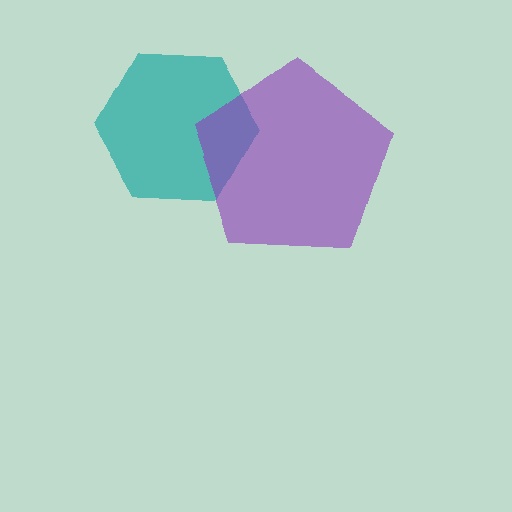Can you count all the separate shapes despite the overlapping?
Yes, there are 2 separate shapes.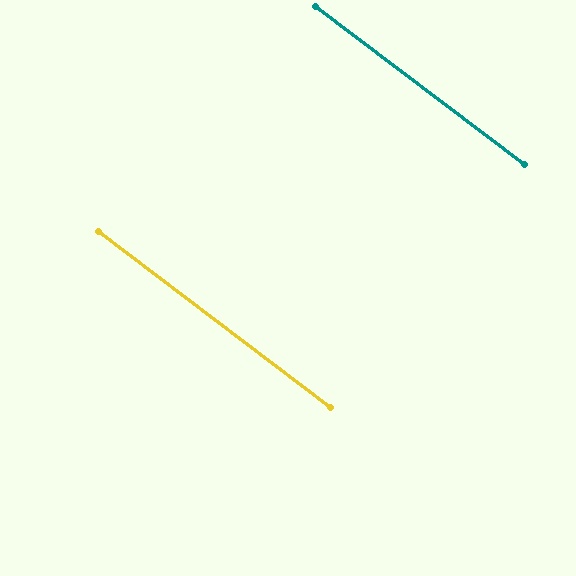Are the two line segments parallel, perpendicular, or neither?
Parallel — their directions differ by only 0.2°.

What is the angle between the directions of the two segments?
Approximately 0 degrees.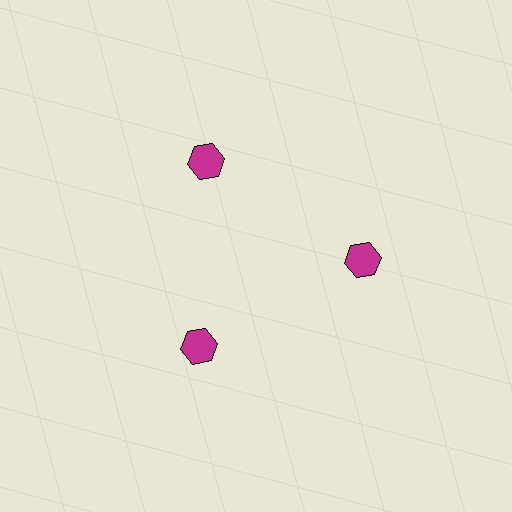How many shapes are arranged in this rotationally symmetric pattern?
There are 3 shapes, arranged in 3 groups of 1.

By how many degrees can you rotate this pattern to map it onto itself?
The pattern maps onto itself every 120 degrees of rotation.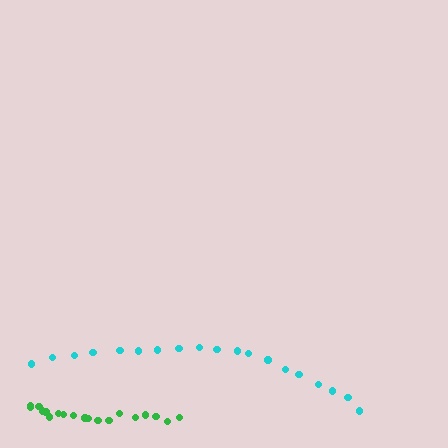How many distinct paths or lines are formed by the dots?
There are 2 distinct paths.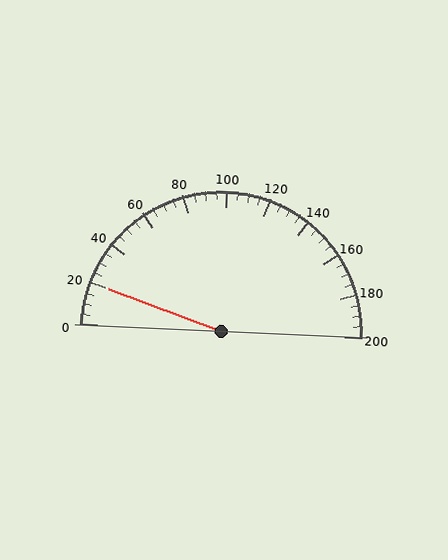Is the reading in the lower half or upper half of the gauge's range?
The reading is in the lower half of the range (0 to 200).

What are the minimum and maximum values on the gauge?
The gauge ranges from 0 to 200.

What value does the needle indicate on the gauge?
The needle indicates approximately 20.